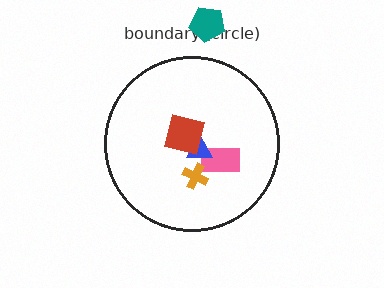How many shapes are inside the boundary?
4 inside, 1 outside.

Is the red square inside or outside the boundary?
Inside.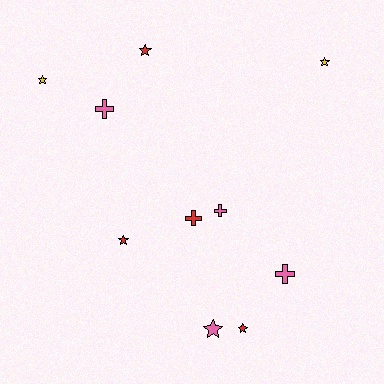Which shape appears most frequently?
Star, with 6 objects.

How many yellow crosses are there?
There are no yellow crosses.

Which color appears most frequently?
Red, with 4 objects.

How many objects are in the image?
There are 10 objects.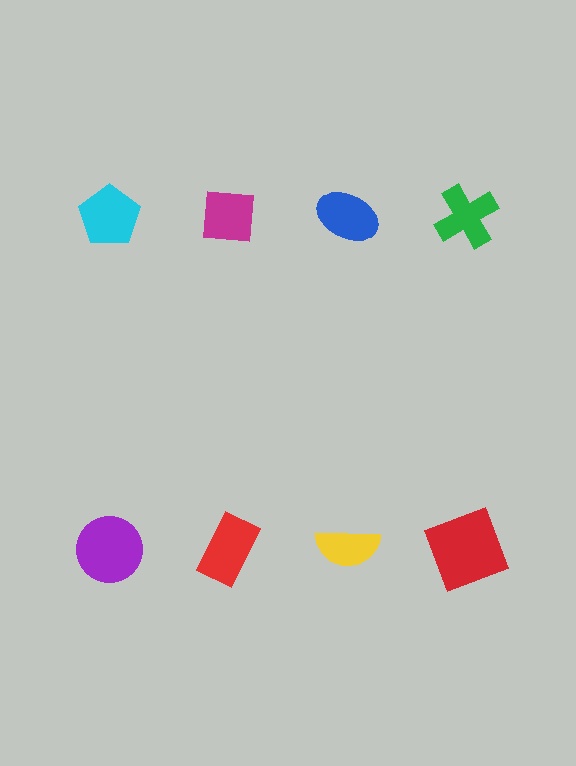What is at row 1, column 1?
A cyan pentagon.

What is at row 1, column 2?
A magenta square.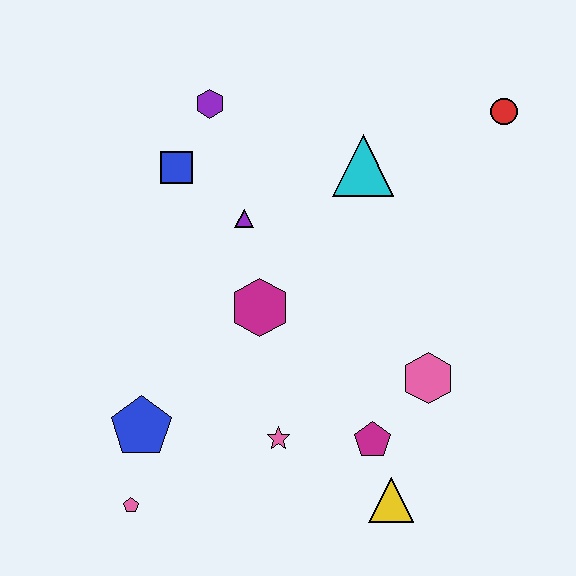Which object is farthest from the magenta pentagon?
The purple hexagon is farthest from the magenta pentagon.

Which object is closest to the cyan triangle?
The purple triangle is closest to the cyan triangle.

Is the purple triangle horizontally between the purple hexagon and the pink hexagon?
Yes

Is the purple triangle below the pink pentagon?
No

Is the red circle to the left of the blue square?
No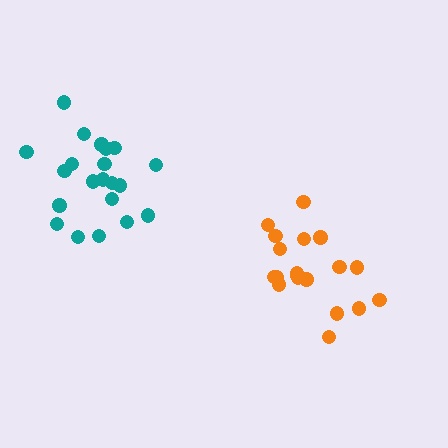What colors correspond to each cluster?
The clusters are colored: orange, teal.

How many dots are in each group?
Group 1: 19 dots, Group 2: 21 dots (40 total).